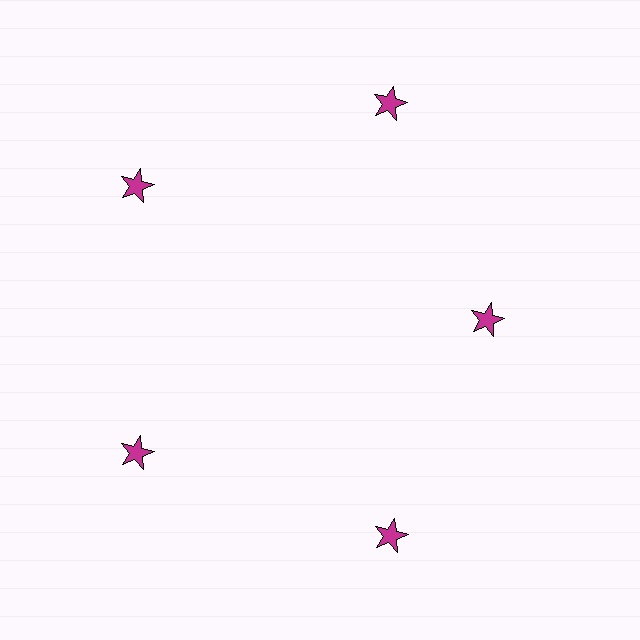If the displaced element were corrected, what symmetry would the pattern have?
It would have 5-fold rotational symmetry — the pattern would map onto itself every 72 degrees.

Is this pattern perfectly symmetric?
No. The 5 magenta stars are arranged in a ring, but one element near the 3 o'clock position is pulled inward toward the center, breaking the 5-fold rotational symmetry.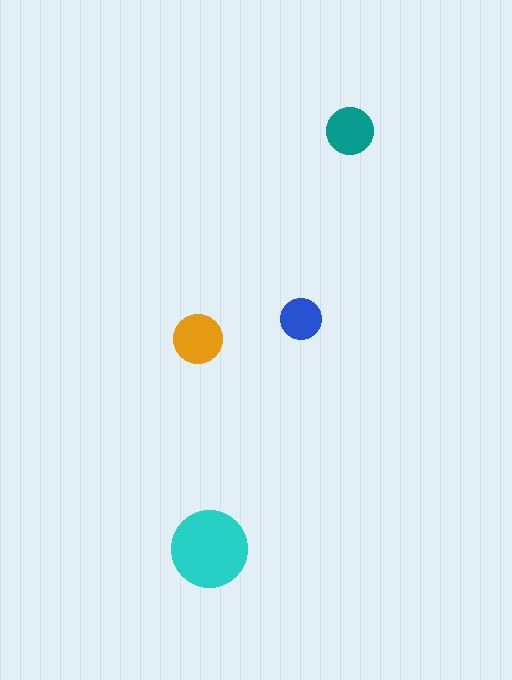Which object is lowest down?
The cyan circle is bottommost.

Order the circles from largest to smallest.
the cyan one, the orange one, the teal one, the blue one.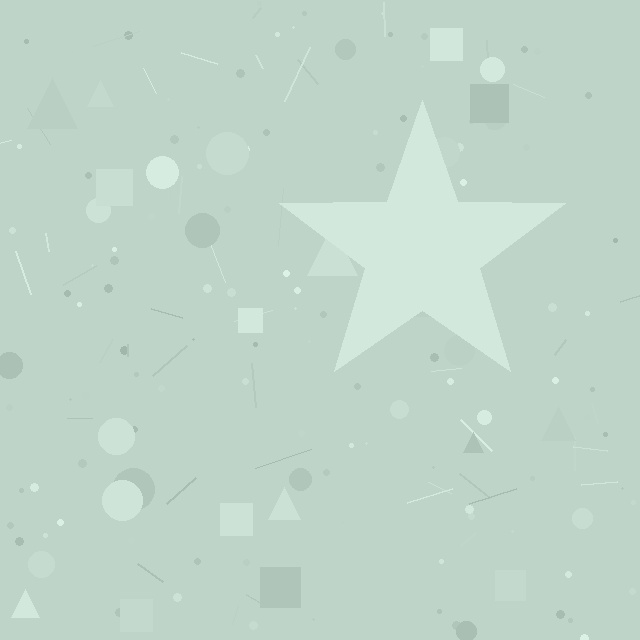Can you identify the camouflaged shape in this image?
The camouflaged shape is a star.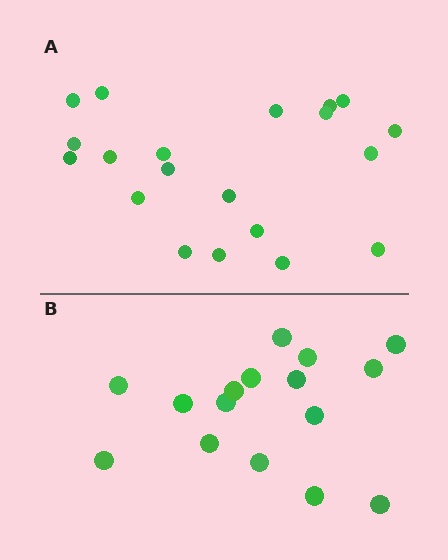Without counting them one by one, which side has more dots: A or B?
Region A (the top region) has more dots.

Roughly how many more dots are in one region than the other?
Region A has about 4 more dots than region B.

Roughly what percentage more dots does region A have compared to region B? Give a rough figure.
About 25% more.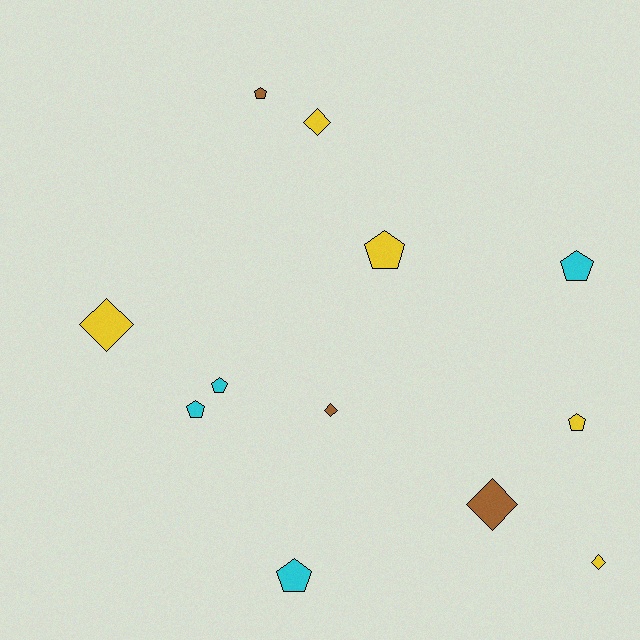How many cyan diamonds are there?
There are no cyan diamonds.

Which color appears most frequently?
Yellow, with 5 objects.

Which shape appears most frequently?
Pentagon, with 7 objects.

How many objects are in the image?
There are 12 objects.